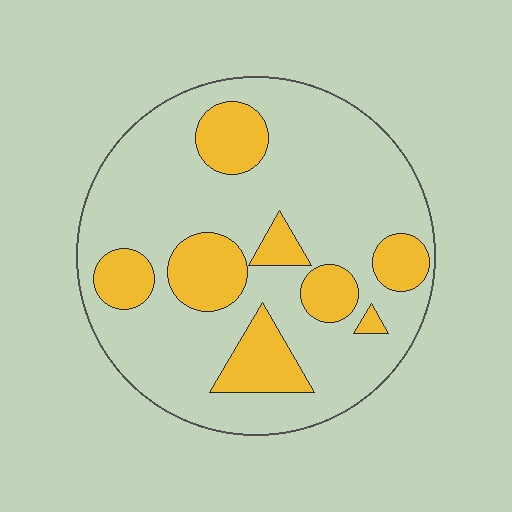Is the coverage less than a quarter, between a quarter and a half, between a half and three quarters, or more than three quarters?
Less than a quarter.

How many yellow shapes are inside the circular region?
8.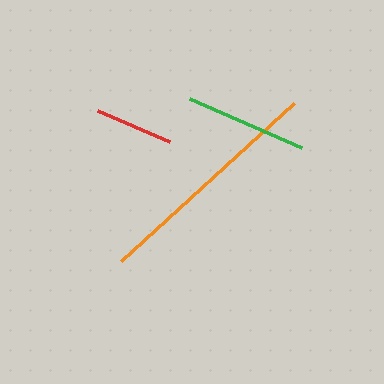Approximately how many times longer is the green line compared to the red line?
The green line is approximately 1.5 times the length of the red line.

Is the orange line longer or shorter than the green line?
The orange line is longer than the green line.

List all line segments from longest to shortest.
From longest to shortest: orange, green, red.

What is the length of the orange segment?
The orange segment is approximately 235 pixels long.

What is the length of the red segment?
The red segment is approximately 79 pixels long.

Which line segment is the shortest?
The red line is the shortest at approximately 79 pixels.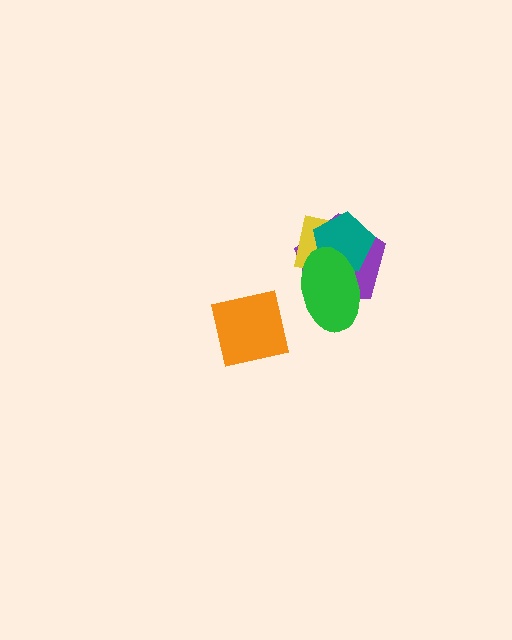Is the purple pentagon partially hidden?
Yes, it is partially covered by another shape.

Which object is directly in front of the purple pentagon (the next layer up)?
The yellow square is directly in front of the purple pentagon.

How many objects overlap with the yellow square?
3 objects overlap with the yellow square.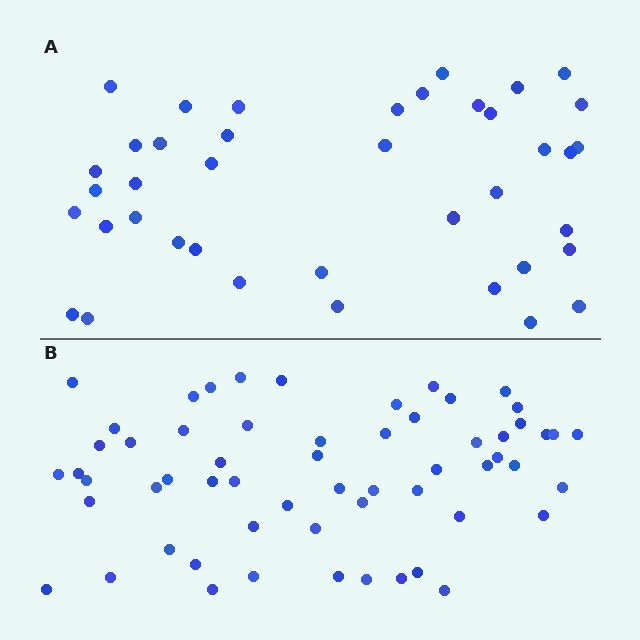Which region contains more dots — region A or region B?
Region B (the bottom region) has more dots.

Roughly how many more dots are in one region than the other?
Region B has approximately 20 more dots than region A.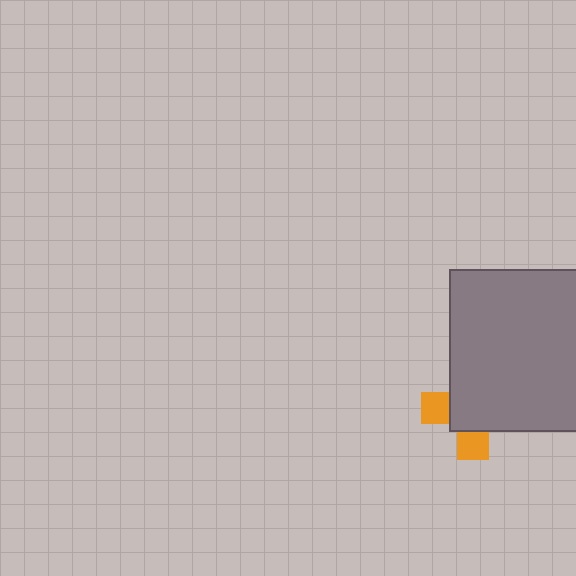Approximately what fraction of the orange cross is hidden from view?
Roughly 68% of the orange cross is hidden behind the gray square.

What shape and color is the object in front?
The object in front is a gray square.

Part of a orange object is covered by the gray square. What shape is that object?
It is a cross.